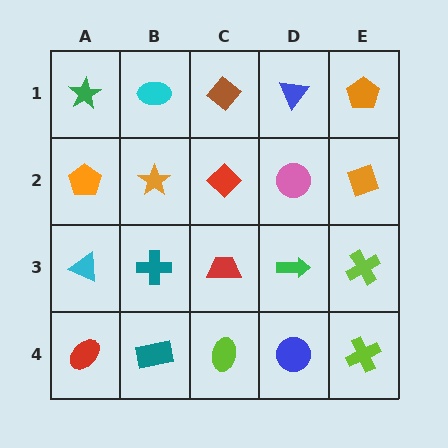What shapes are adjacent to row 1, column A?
An orange pentagon (row 2, column A), a cyan ellipse (row 1, column B).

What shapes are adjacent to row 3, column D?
A pink circle (row 2, column D), a blue circle (row 4, column D), a red trapezoid (row 3, column C), a lime cross (row 3, column E).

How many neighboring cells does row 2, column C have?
4.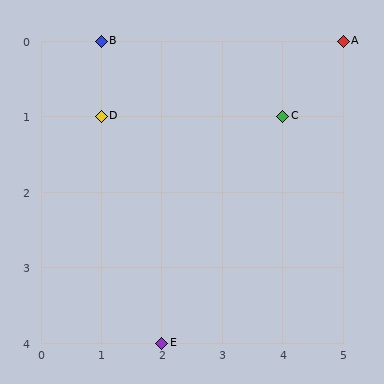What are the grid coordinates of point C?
Point C is at grid coordinates (4, 1).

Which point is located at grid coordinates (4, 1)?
Point C is at (4, 1).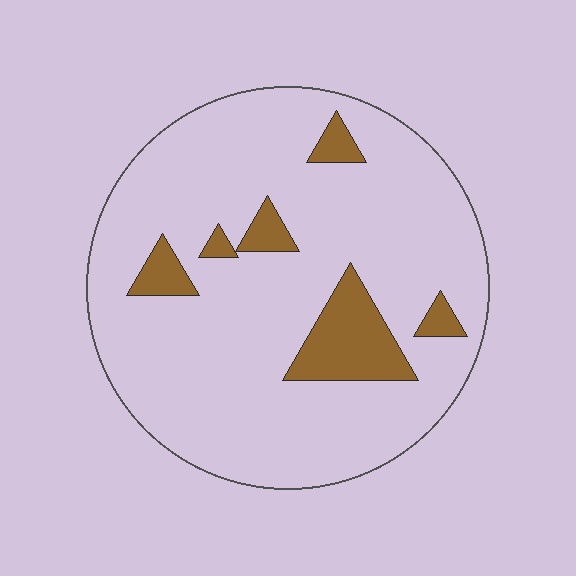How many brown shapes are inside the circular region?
6.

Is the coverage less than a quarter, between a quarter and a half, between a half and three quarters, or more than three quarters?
Less than a quarter.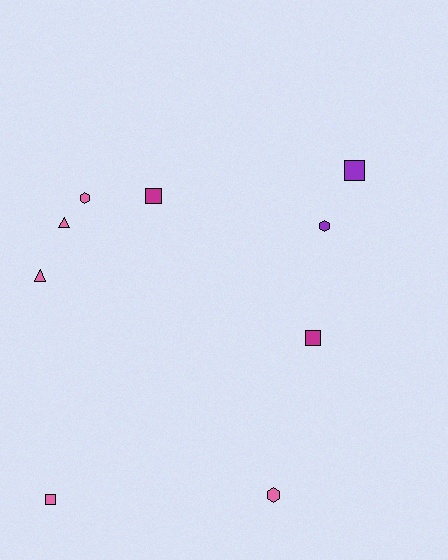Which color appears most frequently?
Pink, with 5 objects.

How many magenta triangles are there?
There are no magenta triangles.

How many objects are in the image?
There are 9 objects.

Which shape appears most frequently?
Square, with 4 objects.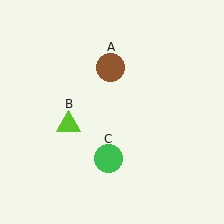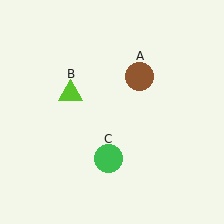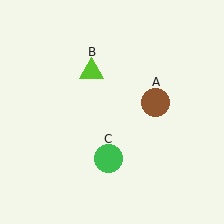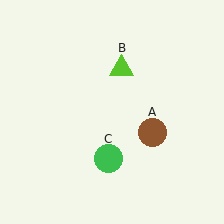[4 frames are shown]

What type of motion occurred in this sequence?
The brown circle (object A), lime triangle (object B) rotated clockwise around the center of the scene.